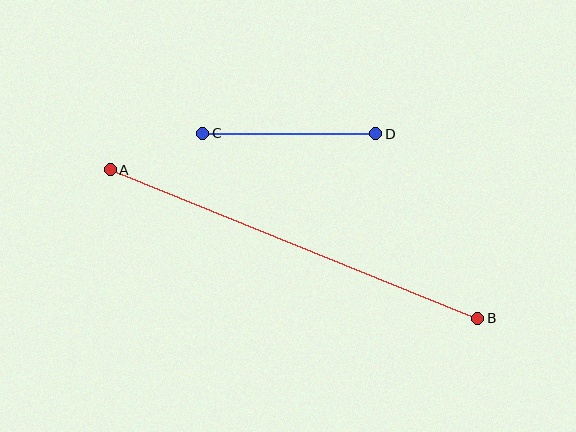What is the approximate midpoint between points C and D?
The midpoint is at approximately (289, 134) pixels.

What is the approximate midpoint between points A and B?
The midpoint is at approximately (294, 244) pixels.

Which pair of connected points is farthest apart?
Points A and B are farthest apart.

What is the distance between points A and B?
The distance is approximately 396 pixels.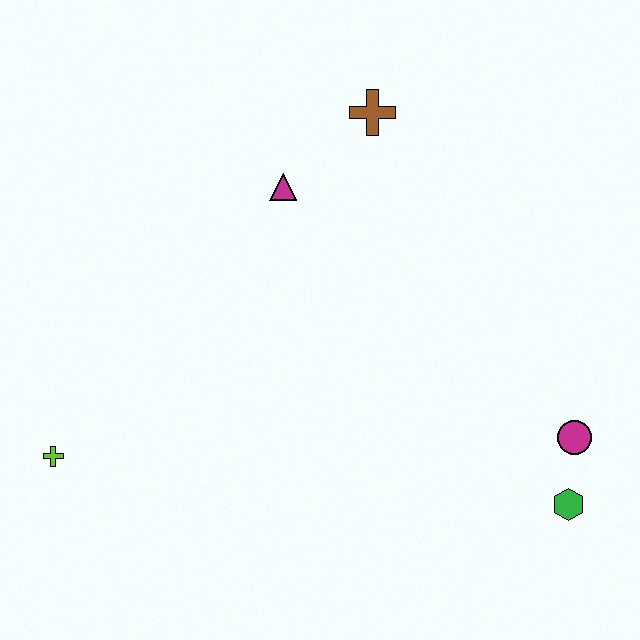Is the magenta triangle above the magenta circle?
Yes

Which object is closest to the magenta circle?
The green hexagon is closest to the magenta circle.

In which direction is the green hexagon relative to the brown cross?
The green hexagon is below the brown cross.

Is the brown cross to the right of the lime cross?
Yes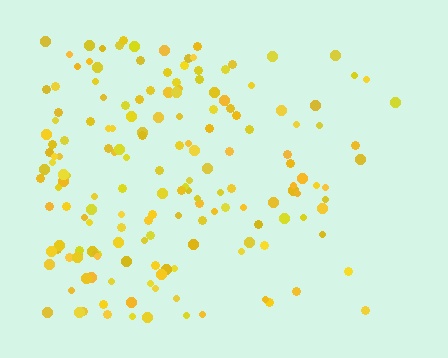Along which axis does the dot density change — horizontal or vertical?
Horizontal.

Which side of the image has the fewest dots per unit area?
The right.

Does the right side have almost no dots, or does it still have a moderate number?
Still a moderate number, just noticeably fewer than the left.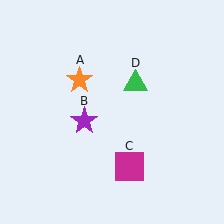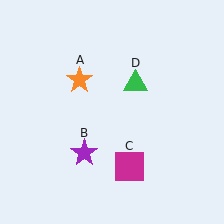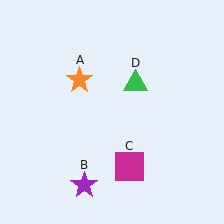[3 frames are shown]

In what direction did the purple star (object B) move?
The purple star (object B) moved down.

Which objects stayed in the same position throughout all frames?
Orange star (object A) and magenta square (object C) and green triangle (object D) remained stationary.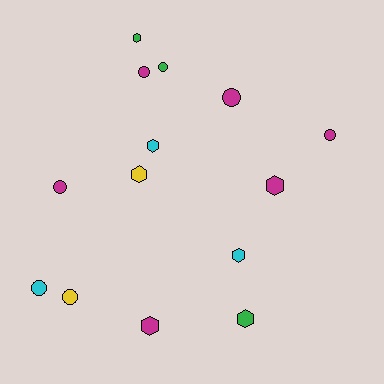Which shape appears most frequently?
Hexagon, with 7 objects.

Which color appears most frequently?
Magenta, with 6 objects.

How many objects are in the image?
There are 14 objects.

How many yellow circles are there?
There is 1 yellow circle.